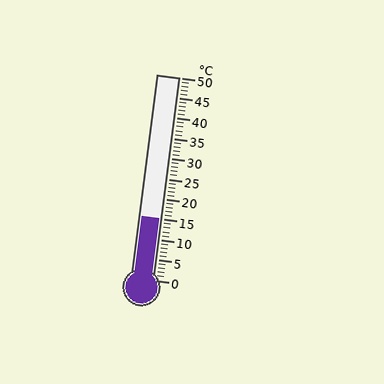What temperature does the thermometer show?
The thermometer shows approximately 15°C.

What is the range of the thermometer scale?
The thermometer scale ranges from 0°C to 50°C.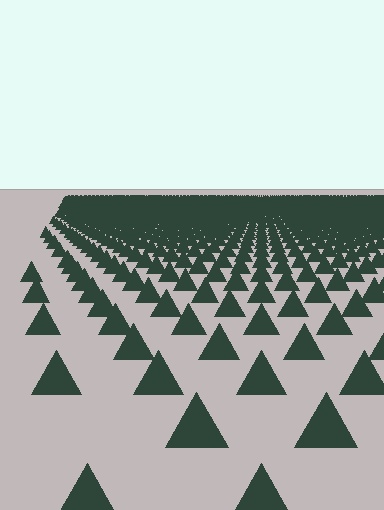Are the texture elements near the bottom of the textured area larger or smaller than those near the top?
Larger. Near the bottom, elements are closer to the viewer and appear at a bigger on-screen size.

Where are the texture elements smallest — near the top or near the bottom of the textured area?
Near the top.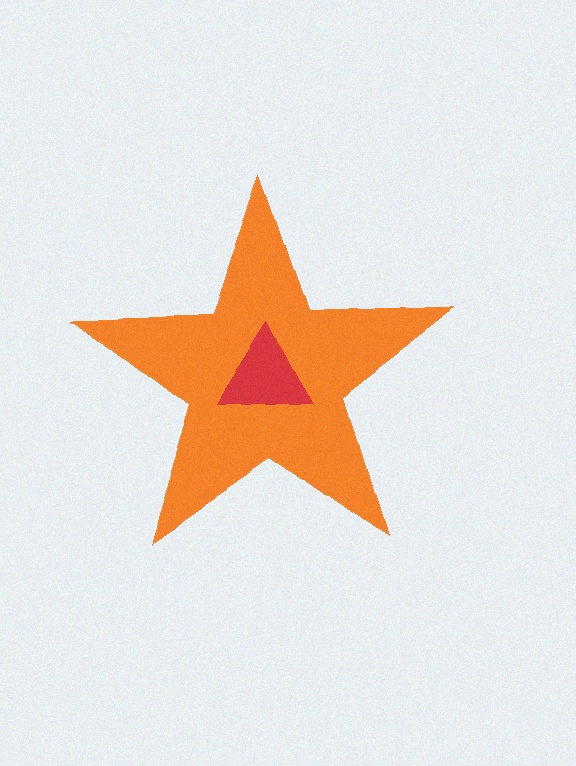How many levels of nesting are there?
2.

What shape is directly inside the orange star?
The red triangle.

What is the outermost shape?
The orange star.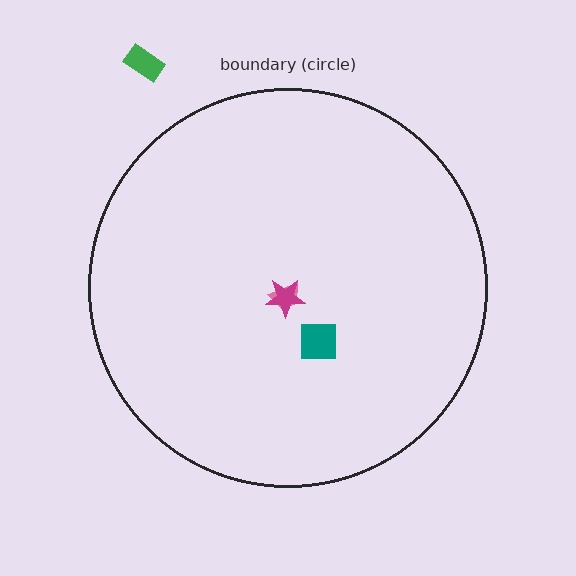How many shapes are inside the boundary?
3 inside, 1 outside.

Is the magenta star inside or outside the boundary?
Inside.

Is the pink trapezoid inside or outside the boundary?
Inside.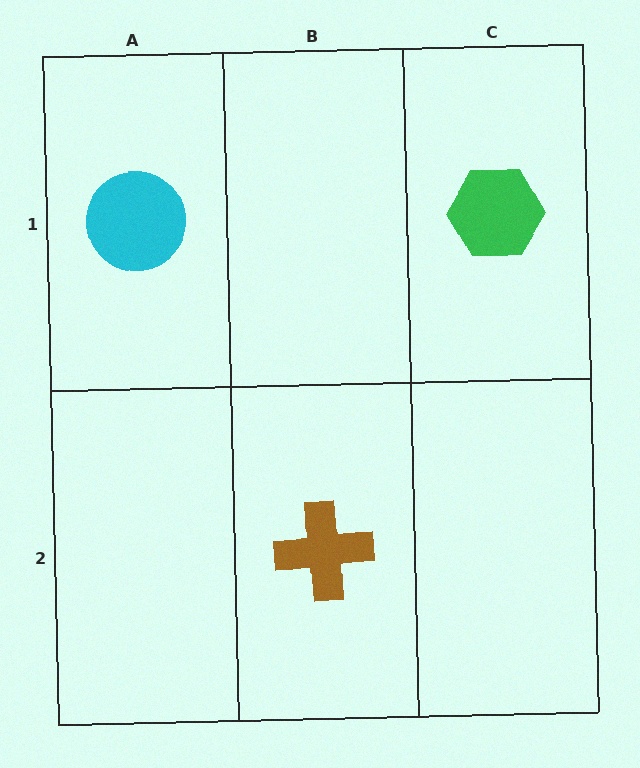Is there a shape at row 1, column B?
No, that cell is empty.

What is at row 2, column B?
A brown cross.